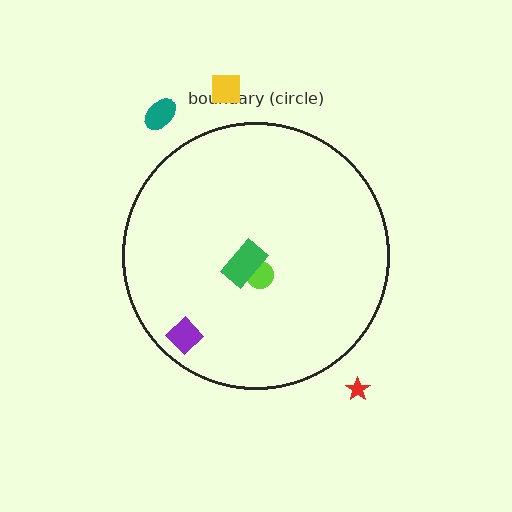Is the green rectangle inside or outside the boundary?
Inside.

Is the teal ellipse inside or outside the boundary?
Outside.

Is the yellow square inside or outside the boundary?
Outside.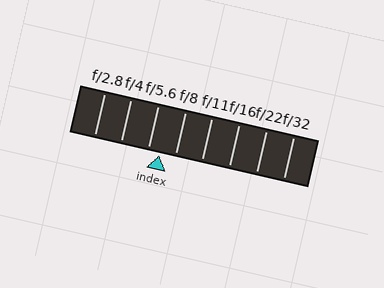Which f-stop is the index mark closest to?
The index mark is closest to f/5.6.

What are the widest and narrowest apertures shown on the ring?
The widest aperture shown is f/2.8 and the narrowest is f/32.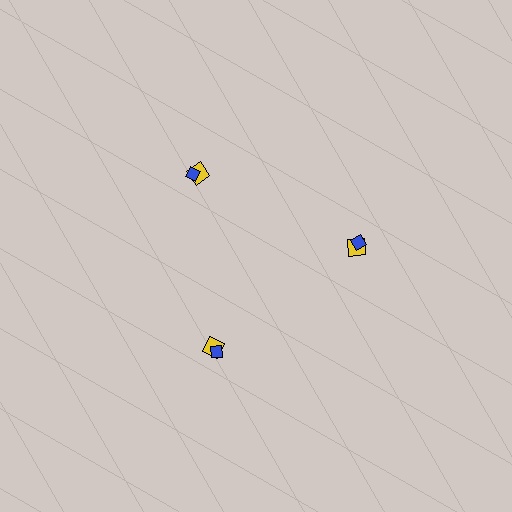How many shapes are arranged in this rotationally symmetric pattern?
There are 6 shapes, arranged in 3 groups of 2.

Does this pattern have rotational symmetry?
Yes, this pattern has 3-fold rotational symmetry. It looks the same after rotating 120 degrees around the center.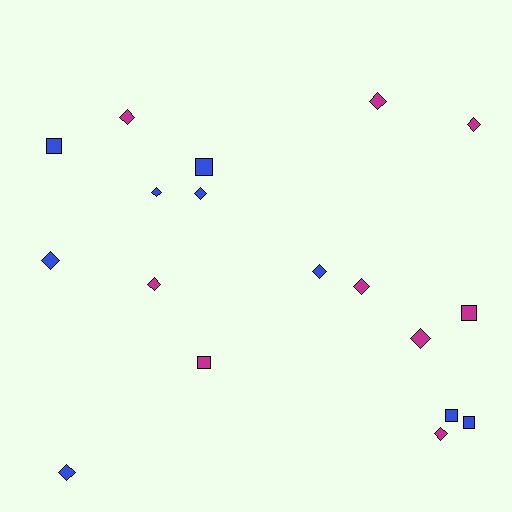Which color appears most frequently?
Blue, with 9 objects.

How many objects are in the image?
There are 18 objects.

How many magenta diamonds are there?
There are 7 magenta diamonds.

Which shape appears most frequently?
Diamond, with 12 objects.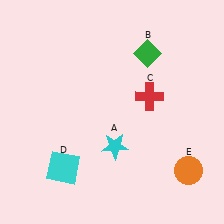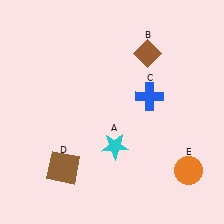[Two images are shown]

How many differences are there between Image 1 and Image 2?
There are 3 differences between the two images.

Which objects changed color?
B changed from green to brown. C changed from red to blue. D changed from cyan to brown.